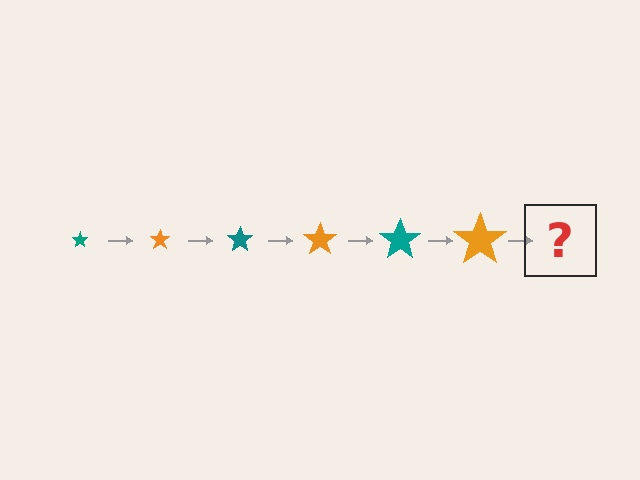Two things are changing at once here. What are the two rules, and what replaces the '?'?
The two rules are that the star grows larger each step and the color cycles through teal and orange. The '?' should be a teal star, larger than the previous one.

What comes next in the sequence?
The next element should be a teal star, larger than the previous one.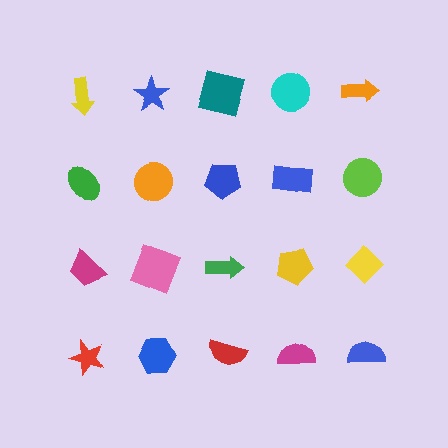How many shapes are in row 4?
5 shapes.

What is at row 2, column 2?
An orange circle.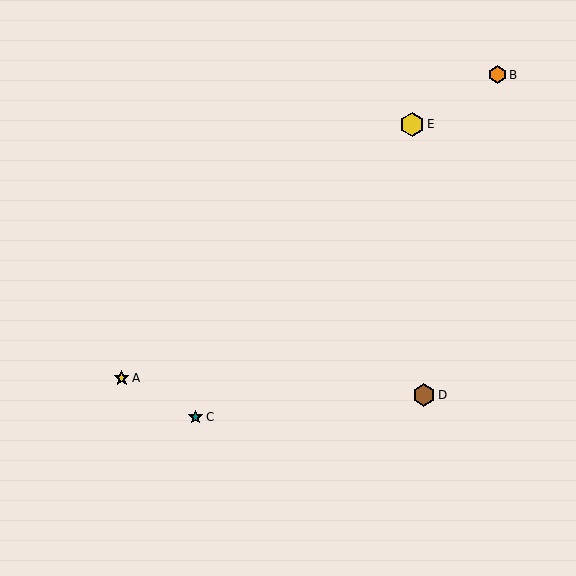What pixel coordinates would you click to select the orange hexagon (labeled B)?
Click at (498, 75) to select the orange hexagon B.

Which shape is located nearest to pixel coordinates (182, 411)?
The teal star (labeled C) at (195, 417) is nearest to that location.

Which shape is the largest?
The yellow hexagon (labeled E) is the largest.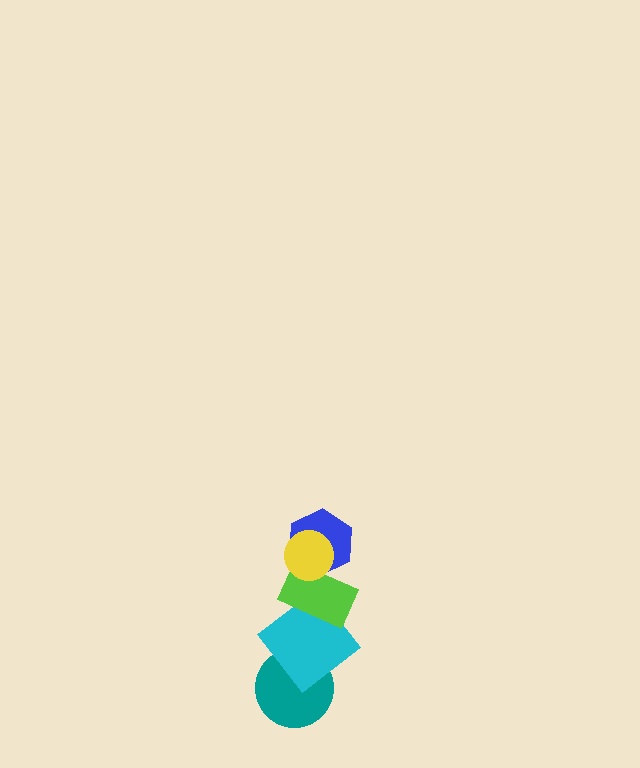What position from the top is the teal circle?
The teal circle is 5th from the top.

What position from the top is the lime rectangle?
The lime rectangle is 3rd from the top.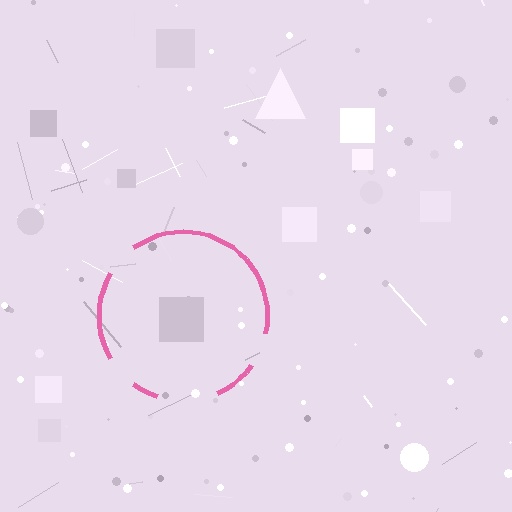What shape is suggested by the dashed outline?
The dashed outline suggests a circle.